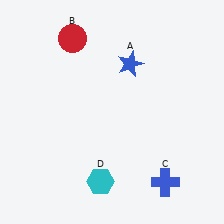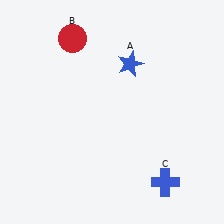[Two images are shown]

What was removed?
The cyan hexagon (D) was removed in Image 2.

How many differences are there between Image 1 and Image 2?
There is 1 difference between the two images.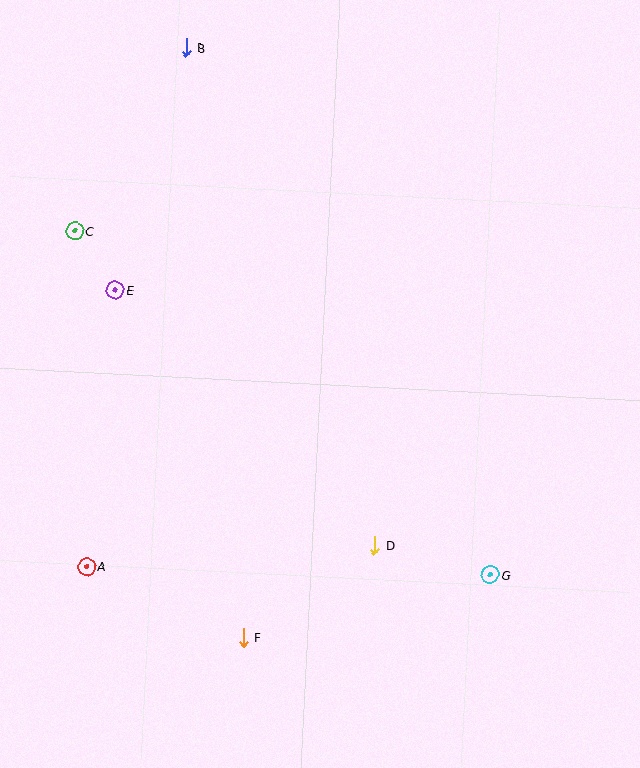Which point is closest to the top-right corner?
Point B is closest to the top-right corner.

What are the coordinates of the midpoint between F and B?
The midpoint between F and B is at (215, 343).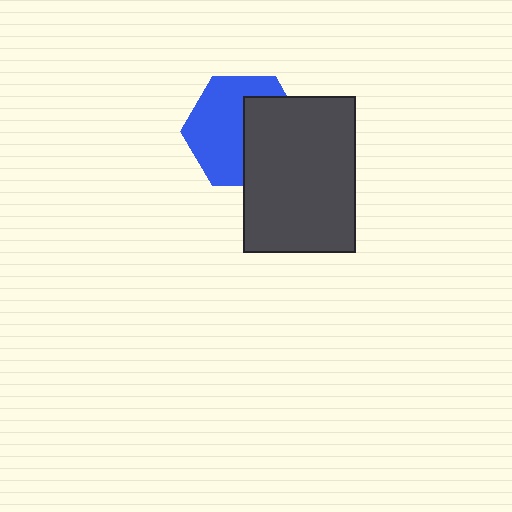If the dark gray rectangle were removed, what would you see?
You would see the complete blue hexagon.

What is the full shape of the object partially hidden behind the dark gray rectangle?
The partially hidden object is a blue hexagon.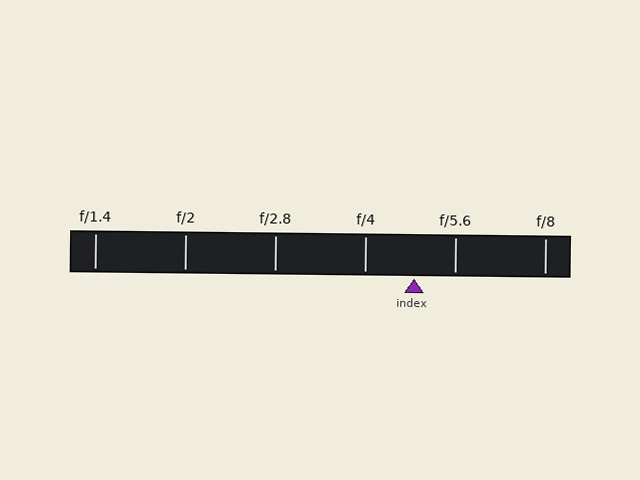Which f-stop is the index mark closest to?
The index mark is closest to f/5.6.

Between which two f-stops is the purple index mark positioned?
The index mark is between f/4 and f/5.6.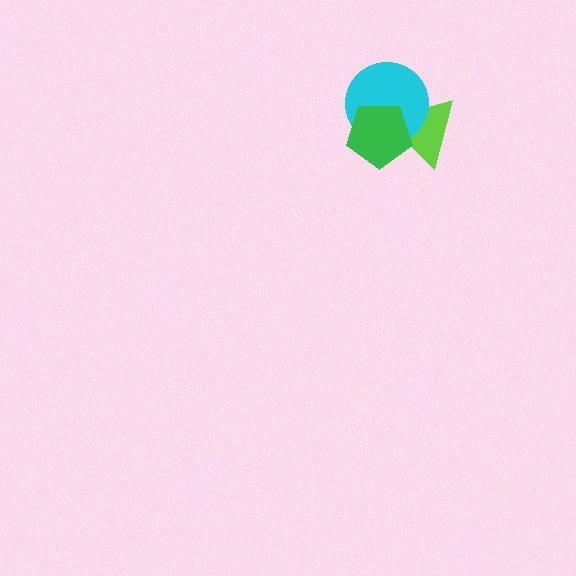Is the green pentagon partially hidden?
No, no other shape covers it.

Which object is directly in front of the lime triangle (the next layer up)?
The cyan circle is directly in front of the lime triangle.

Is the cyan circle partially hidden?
Yes, it is partially covered by another shape.